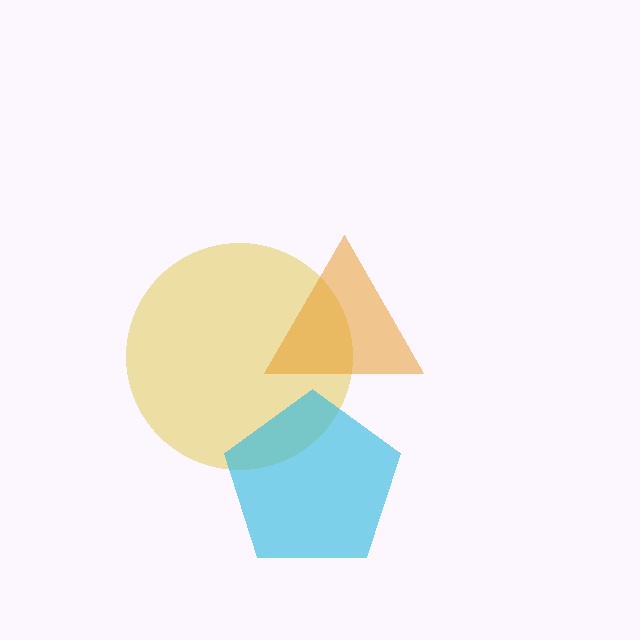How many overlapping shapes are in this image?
There are 3 overlapping shapes in the image.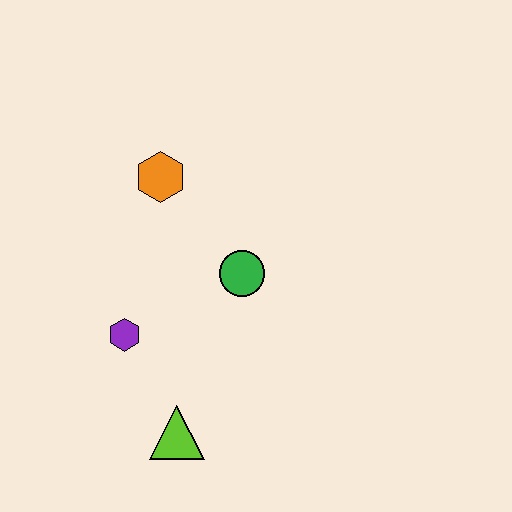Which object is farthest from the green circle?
The lime triangle is farthest from the green circle.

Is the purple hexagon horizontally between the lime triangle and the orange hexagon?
No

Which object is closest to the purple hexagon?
The lime triangle is closest to the purple hexagon.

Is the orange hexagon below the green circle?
No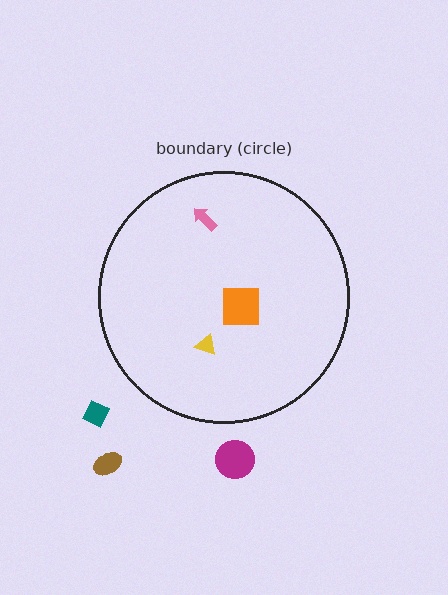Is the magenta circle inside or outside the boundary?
Outside.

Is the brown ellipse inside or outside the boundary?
Outside.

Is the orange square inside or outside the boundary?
Inside.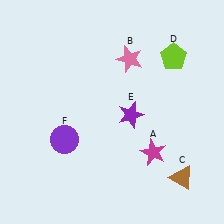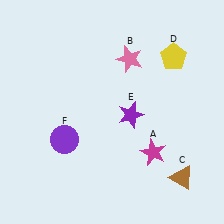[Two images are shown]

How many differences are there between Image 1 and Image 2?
There is 1 difference between the two images.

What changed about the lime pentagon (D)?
In Image 1, D is lime. In Image 2, it changed to yellow.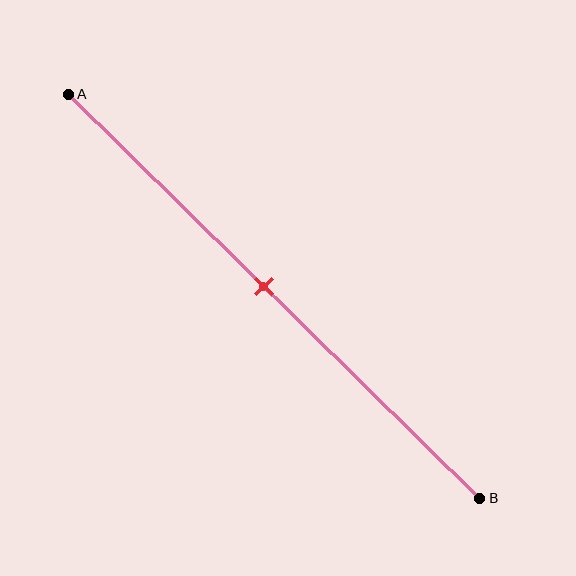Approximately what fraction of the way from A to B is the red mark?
The red mark is approximately 50% of the way from A to B.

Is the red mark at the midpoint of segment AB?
Yes, the mark is approximately at the midpoint.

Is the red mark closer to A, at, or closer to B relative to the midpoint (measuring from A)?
The red mark is approximately at the midpoint of segment AB.